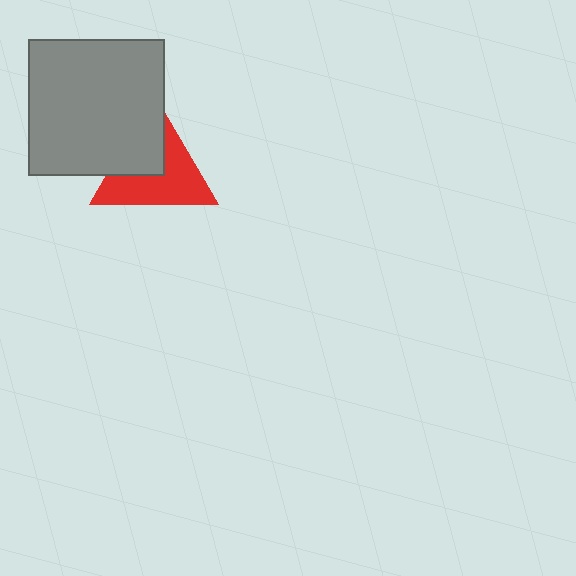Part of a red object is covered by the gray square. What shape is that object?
It is a triangle.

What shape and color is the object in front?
The object in front is a gray square.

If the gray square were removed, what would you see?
You would see the complete red triangle.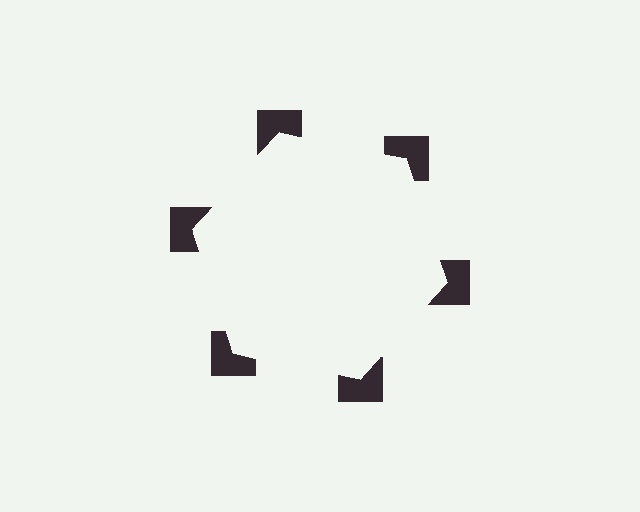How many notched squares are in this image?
There are 6 — one at each vertex of the illusory hexagon.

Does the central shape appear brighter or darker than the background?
It typically appears slightly brighter than the background, even though no actual brightness change is drawn.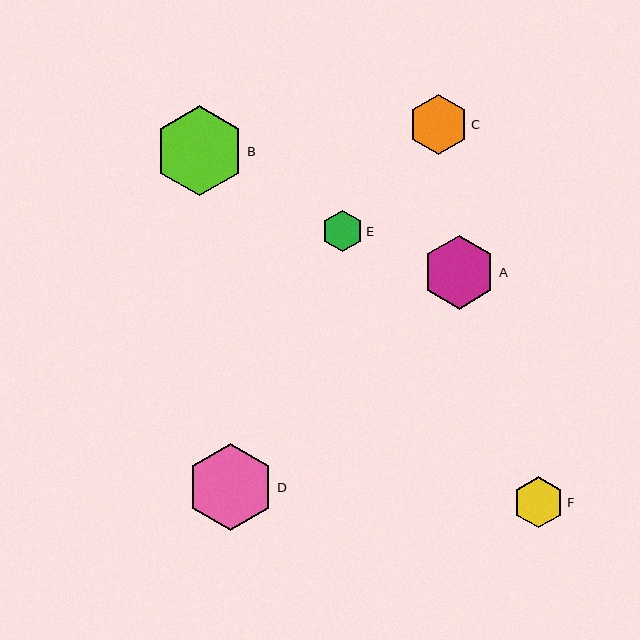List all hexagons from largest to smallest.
From largest to smallest: B, D, A, C, F, E.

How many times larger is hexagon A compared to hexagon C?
Hexagon A is approximately 1.2 times the size of hexagon C.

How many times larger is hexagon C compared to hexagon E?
Hexagon C is approximately 1.5 times the size of hexagon E.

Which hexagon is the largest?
Hexagon B is the largest with a size of approximately 90 pixels.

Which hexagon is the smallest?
Hexagon E is the smallest with a size of approximately 41 pixels.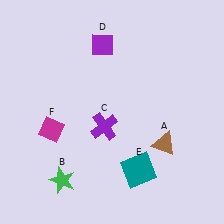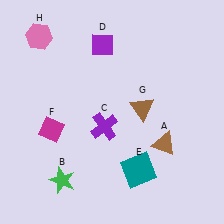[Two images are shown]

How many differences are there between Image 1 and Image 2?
There are 2 differences between the two images.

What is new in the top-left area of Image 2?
A pink hexagon (H) was added in the top-left area of Image 2.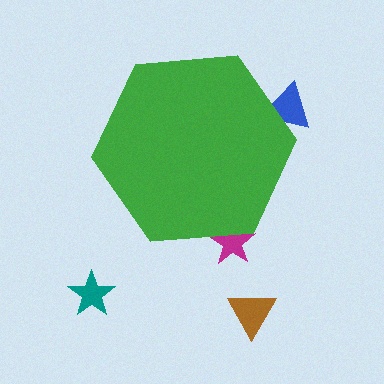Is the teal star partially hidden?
No, the teal star is fully visible.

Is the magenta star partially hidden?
Yes, the magenta star is partially hidden behind the green hexagon.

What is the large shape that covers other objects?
A green hexagon.